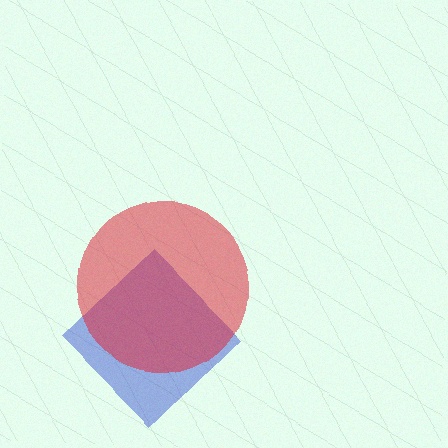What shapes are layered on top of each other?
The layered shapes are: a blue diamond, a red circle.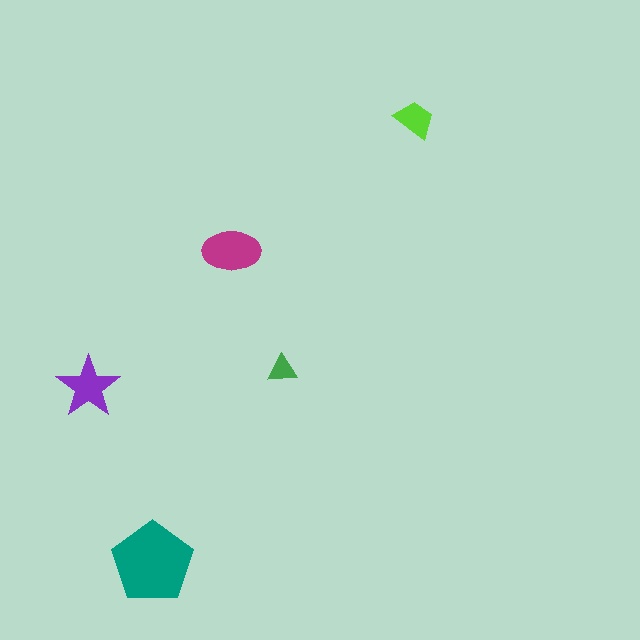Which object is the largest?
The teal pentagon.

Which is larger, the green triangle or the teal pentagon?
The teal pentagon.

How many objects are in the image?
There are 5 objects in the image.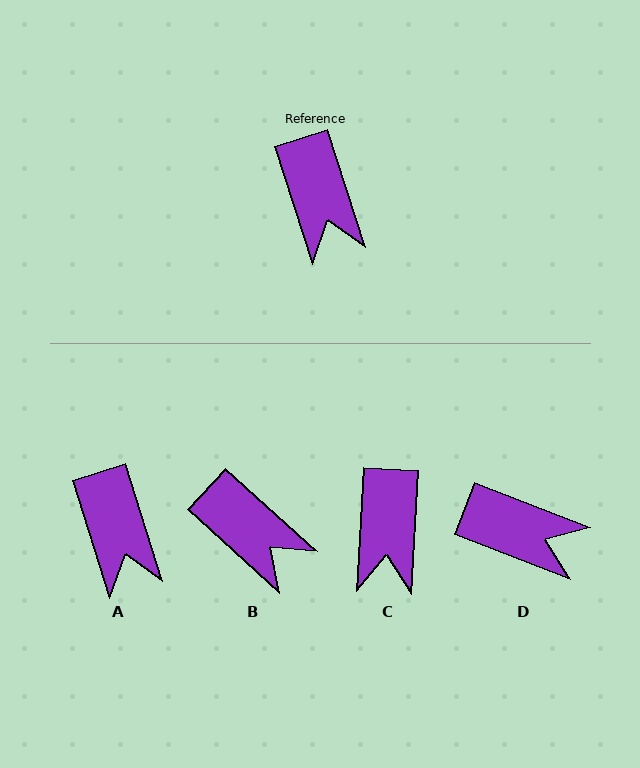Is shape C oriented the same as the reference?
No, it is off by about 21 degrees.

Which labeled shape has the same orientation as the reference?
A.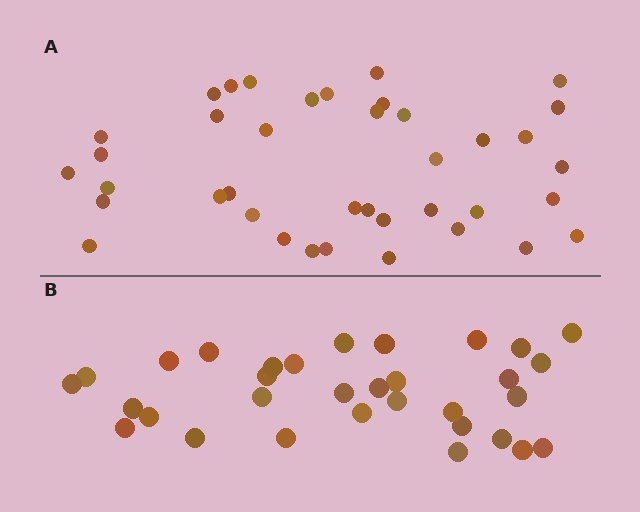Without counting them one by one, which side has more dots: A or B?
Region A (the top region) has more dots.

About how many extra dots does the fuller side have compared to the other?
Region A has roughly 8 or so more dots than region B.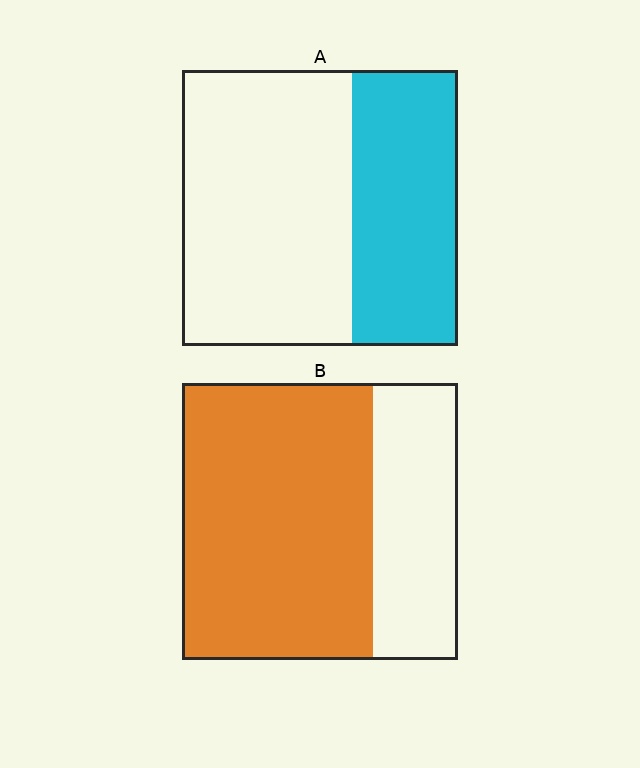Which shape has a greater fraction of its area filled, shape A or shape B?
Shape B.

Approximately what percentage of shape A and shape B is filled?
A is approximately 40% and B is approximately 70%.